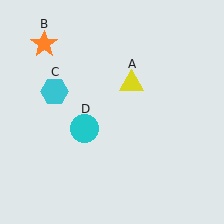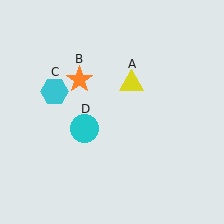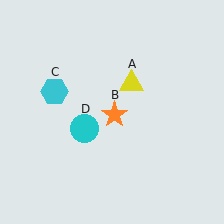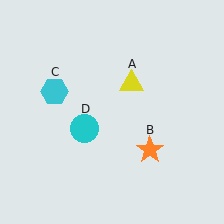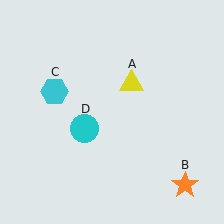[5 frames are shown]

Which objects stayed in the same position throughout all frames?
Yellow triangle (object A) and cyan hexagon (object C) and cyan circle (object D) remained stationary.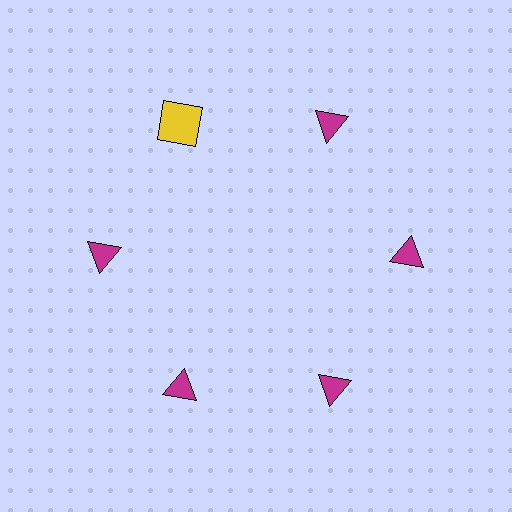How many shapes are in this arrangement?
There are 6 shapes arranged in a ring pattern.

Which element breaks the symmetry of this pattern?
The yellow square at roughly the 11 o'clock position breaks the symmetry. All other shapes are magenta triangles.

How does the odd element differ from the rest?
It differs in both color (yellow instead of magenta) and shape (square instead of triangle).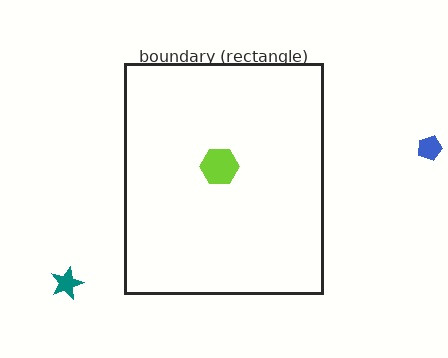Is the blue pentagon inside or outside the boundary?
Outside.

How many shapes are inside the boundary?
1 inside, 2 outside.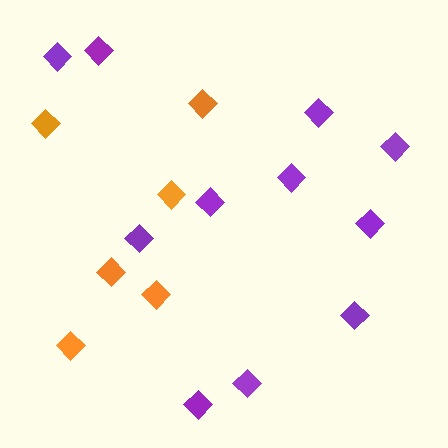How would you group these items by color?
There are 2 groups: one group of purple diamonds (11) and one group of orange diamonds (6).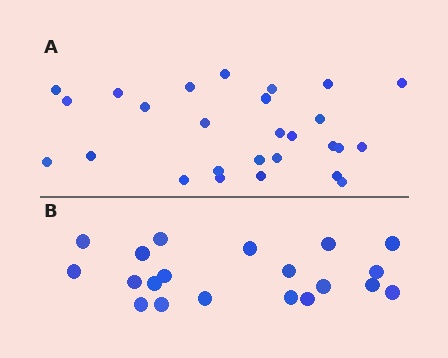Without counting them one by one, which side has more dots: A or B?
Region A (the top region) has more dots.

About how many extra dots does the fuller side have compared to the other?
Region A has roughly 8 or so more dots than region B.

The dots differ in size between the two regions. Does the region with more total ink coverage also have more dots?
No. Region B has more total ink coverage because its dots are larger, but region A actually contains more individual dots. Total area can be misleading — the number of items is what matters here.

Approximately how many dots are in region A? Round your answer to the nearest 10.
About 30 dots. (The exact count is 27, which rounds to 30.)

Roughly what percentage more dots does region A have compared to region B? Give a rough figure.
About 35% more.